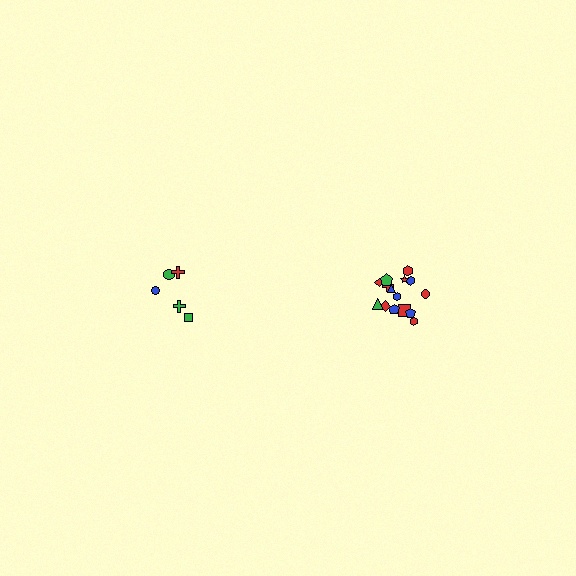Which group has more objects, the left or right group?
The right group.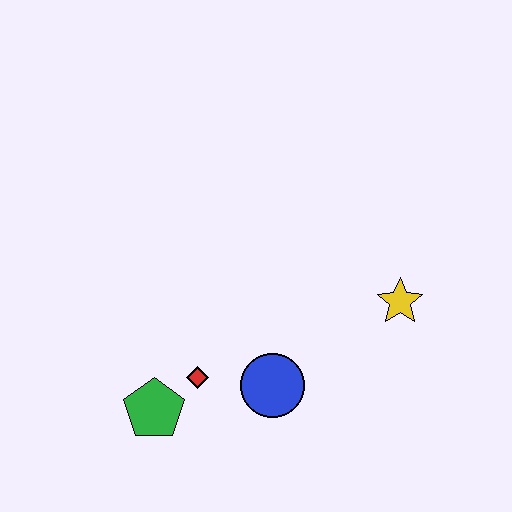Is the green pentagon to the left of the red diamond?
Yes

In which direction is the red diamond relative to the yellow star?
The red diamond is to the left of the yellow star.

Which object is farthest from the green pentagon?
The yellow star is farthest from the green pentagon.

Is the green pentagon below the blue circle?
Yes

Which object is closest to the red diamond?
The green pentagon is closest to the red diamond.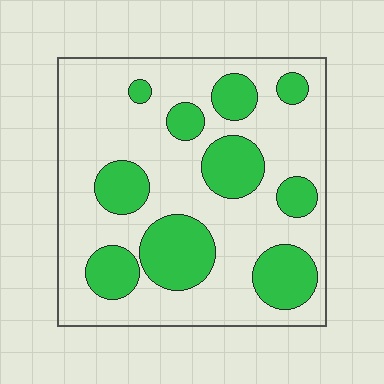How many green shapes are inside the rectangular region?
10.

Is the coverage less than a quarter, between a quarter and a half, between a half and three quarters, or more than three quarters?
Between a quarter and a half.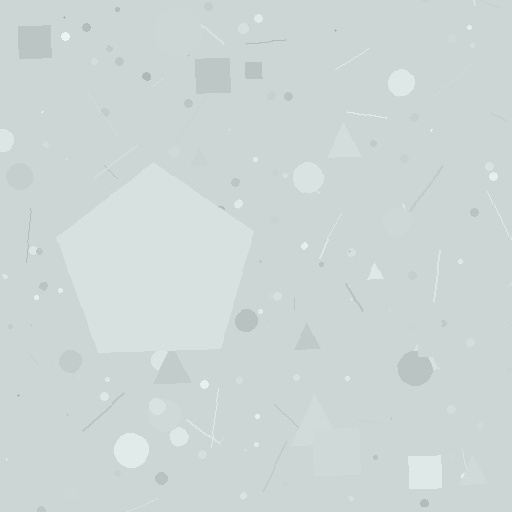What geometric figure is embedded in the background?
A pentagon is embedded in the background.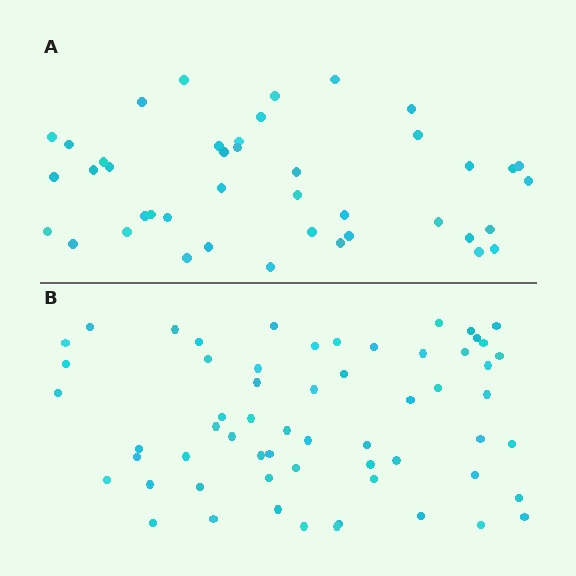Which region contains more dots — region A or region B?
Region B (the bottom region) has more dots.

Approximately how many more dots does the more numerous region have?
Region B has approximately 20 more dots than region A.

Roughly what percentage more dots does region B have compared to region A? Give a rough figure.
About 45% more.